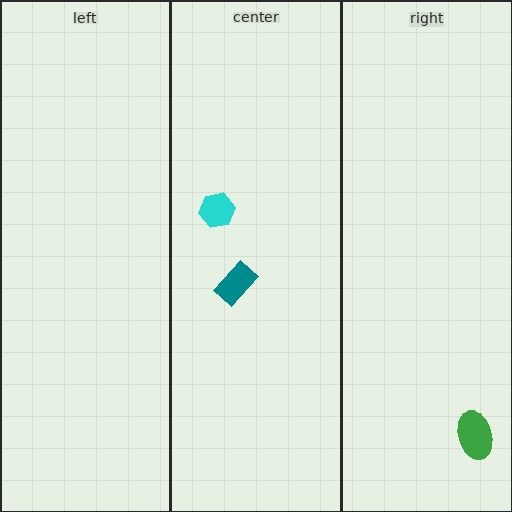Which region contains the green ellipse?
The right region.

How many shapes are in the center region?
2.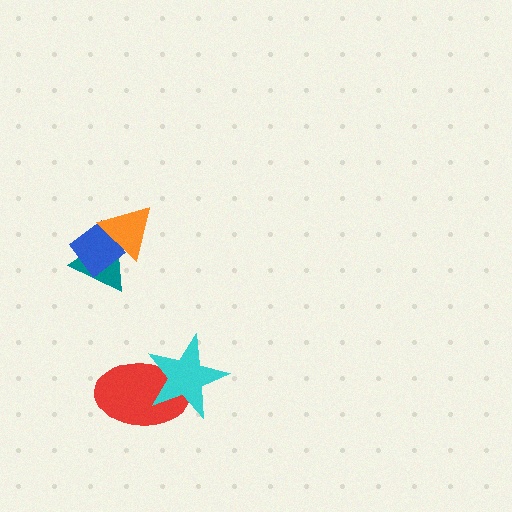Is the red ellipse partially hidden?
Yes, it is partially covered by another shape.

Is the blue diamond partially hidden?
Yes, it is partially covered by another shape.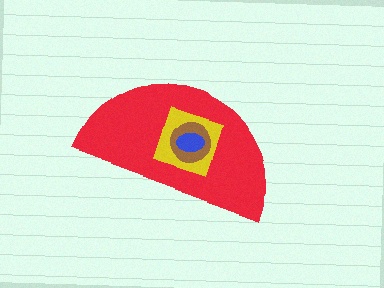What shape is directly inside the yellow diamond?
The brown circle.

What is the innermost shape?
The blue ellipse.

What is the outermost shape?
The red semicircle.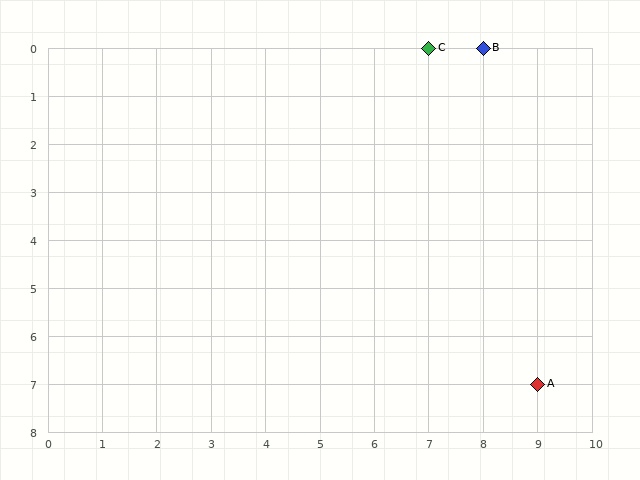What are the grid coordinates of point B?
Point B is at grid coordinates (8, 0).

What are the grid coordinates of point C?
Point C is at grid coordinates (7, 0).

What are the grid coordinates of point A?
Point A is at grid coordinates (9, 7).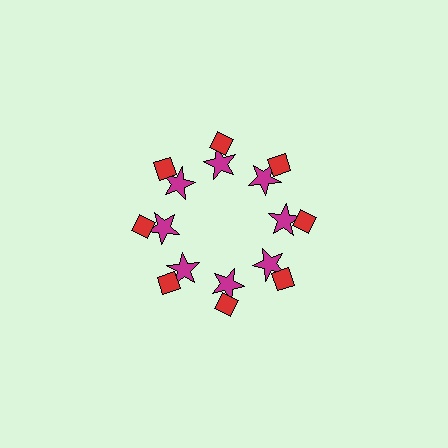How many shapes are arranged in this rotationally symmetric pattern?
There are 16 shapes, arranged in 8 groups of 2.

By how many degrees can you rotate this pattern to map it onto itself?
The pattern maps onto itself every 45 degrees of rotation.